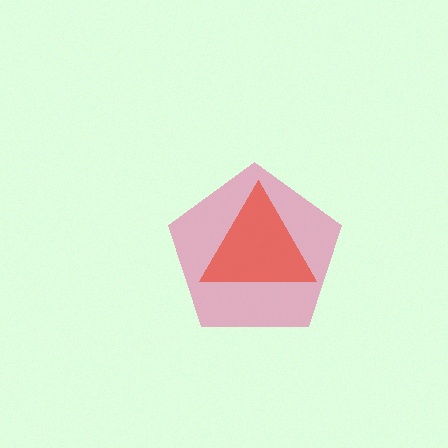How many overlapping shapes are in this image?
There are 2 overlapping shapes in the image.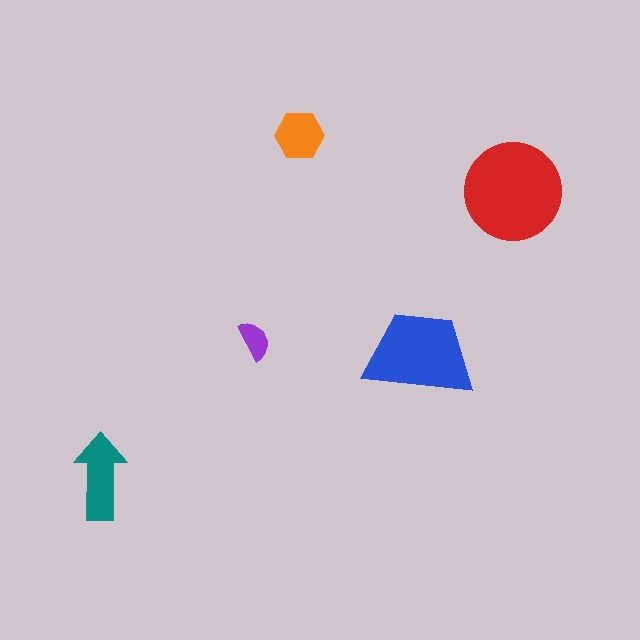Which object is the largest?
The red circle.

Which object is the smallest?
The purple semicircle.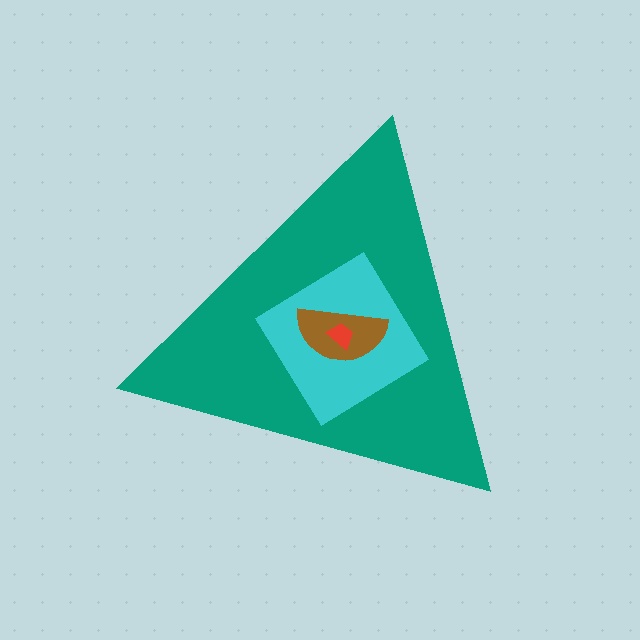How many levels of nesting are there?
4.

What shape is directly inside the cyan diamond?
The brown semicircle.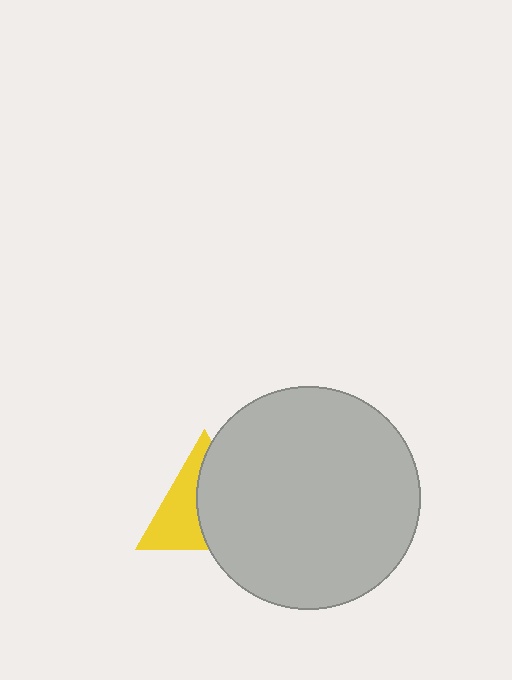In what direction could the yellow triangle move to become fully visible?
The yellow triangle could move left. That would shift it out from behind the light gray circle entirely.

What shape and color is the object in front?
The object in front is a light gray circle.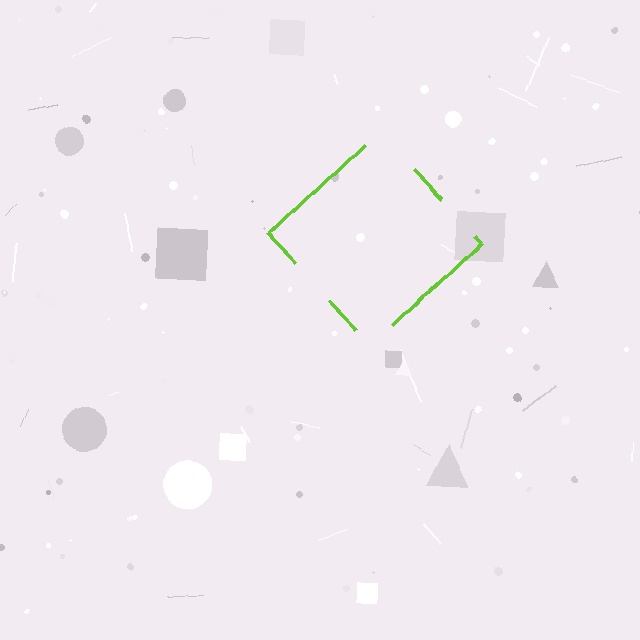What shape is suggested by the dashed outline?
The dashed outline suggests a diamond.